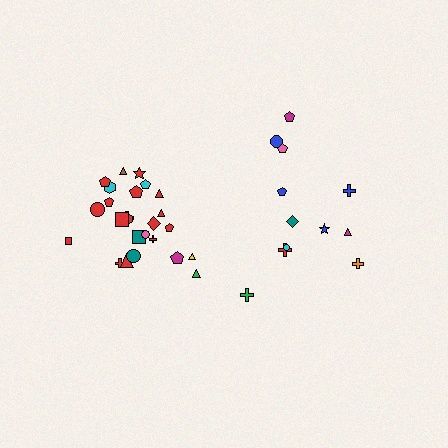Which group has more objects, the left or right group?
The left group.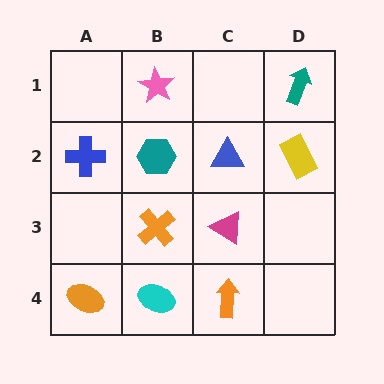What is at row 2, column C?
A blue triangle.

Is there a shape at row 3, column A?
No, that cell is empty.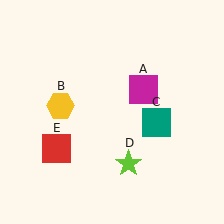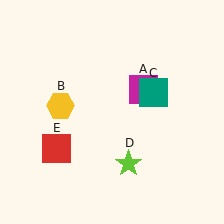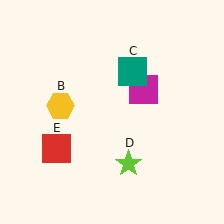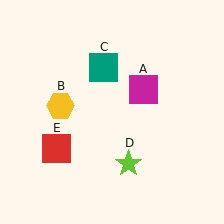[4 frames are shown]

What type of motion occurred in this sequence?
The teal square (object C) rotated counterclockwise around the center of the scene.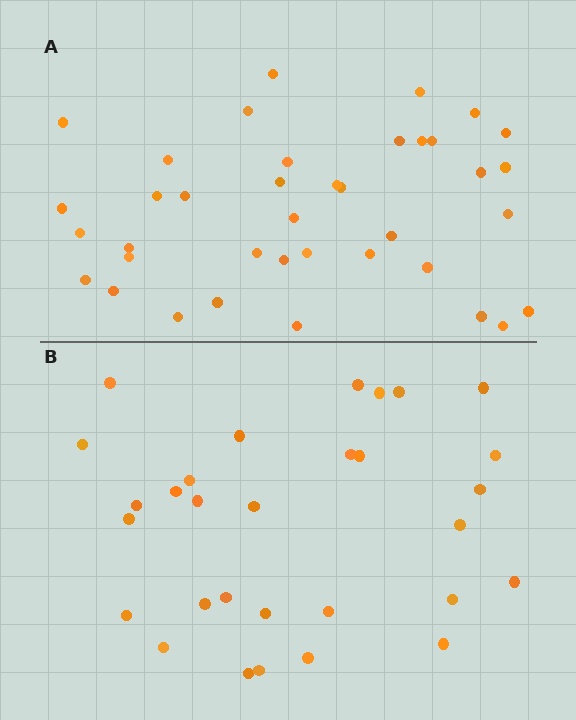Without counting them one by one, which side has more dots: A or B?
Region A (the top region) has more dots.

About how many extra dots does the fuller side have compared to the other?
Region A has roughly 8 or so more dots than region B.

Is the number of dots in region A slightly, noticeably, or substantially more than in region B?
Region A has noticeably more, but not dramatically so. The ratio is roughly 1.3 to 1.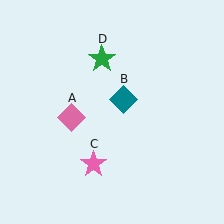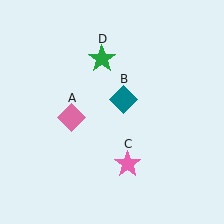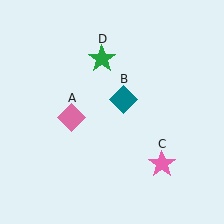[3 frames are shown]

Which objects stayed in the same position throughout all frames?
Pink diamond (object A) and teal diamond (object B) and green star (object D) remained stationary.